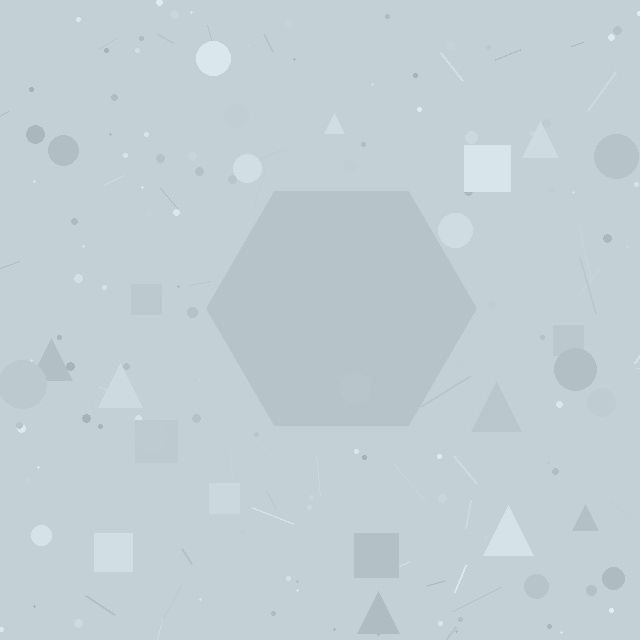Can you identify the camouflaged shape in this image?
The camouflaged shape is a hexagon.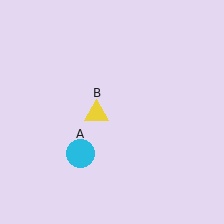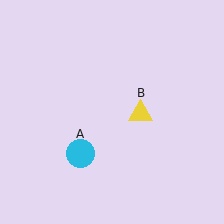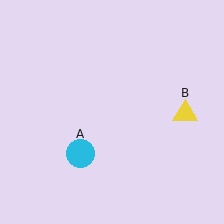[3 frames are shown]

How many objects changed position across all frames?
1 object changed position: yellow triangle (object B).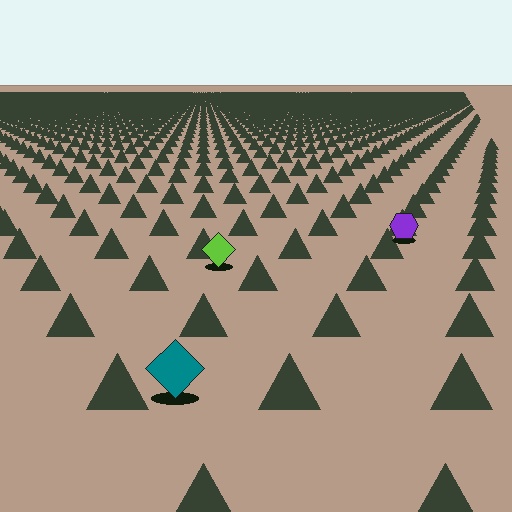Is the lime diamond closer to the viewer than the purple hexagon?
Yes. The lime diamond is closer — you can tell from the texture gradient: the ground texture is coarser near it.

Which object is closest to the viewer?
The teal diamond is closest. The texture marks near it are larger and more spread out.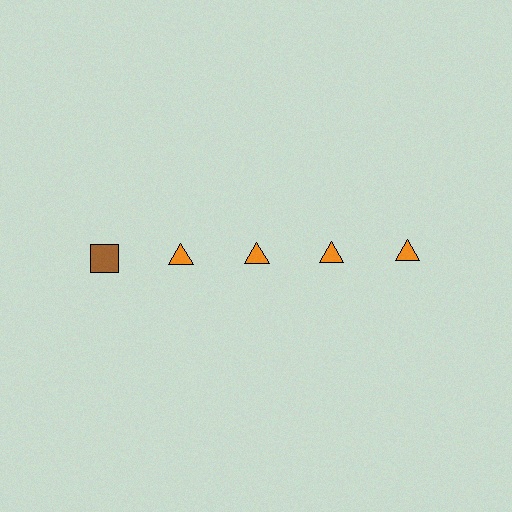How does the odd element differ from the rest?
It differs in both color (brown instead of orange) and shape (square instead of triangle).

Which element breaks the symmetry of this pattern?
The brown square in the top row, leftmost column breaks the symmetry. All other shapes are orange triangles.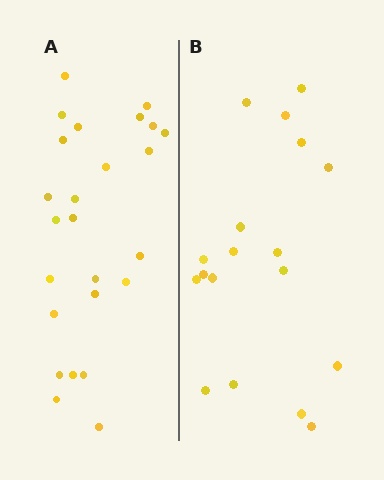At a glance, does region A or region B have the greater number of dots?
Region A (the left region) has more dots.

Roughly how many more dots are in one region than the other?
Region A has roughly 8 or so more dots than region B.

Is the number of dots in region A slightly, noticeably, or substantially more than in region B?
Region A has noticeably more, but not dramatically so. The ratio is roughly 1.4 to 1.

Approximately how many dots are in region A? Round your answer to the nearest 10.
About 20 dots. (The exact count is 25, which rounds to 20.)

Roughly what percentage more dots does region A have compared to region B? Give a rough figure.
About 40% more.